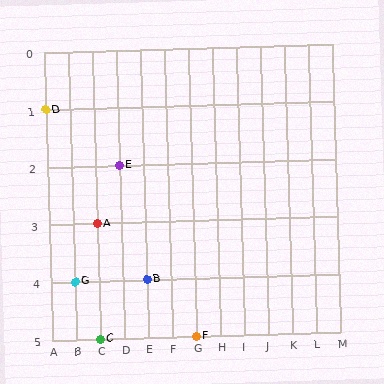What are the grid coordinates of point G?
Point G is at grid coordinates (B, 4).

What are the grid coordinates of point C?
Point C is at grid coordinates (C, 5).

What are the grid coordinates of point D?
Point D is at grid coordinates (A, 1).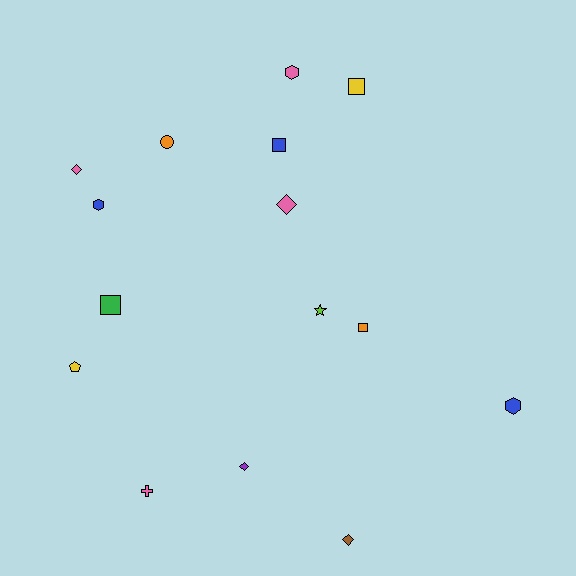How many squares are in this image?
There are 4 squares.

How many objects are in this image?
There are 15 objects.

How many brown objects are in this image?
There is 1 brown object.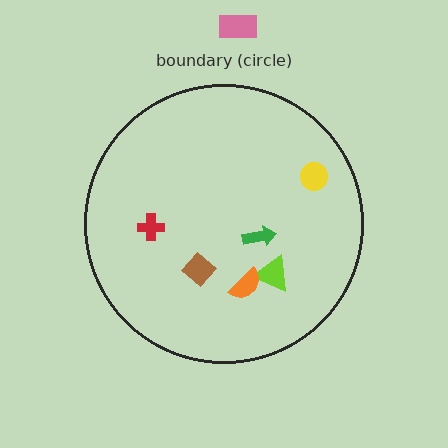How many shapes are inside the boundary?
6 inside, 1 outside.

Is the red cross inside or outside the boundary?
Inside.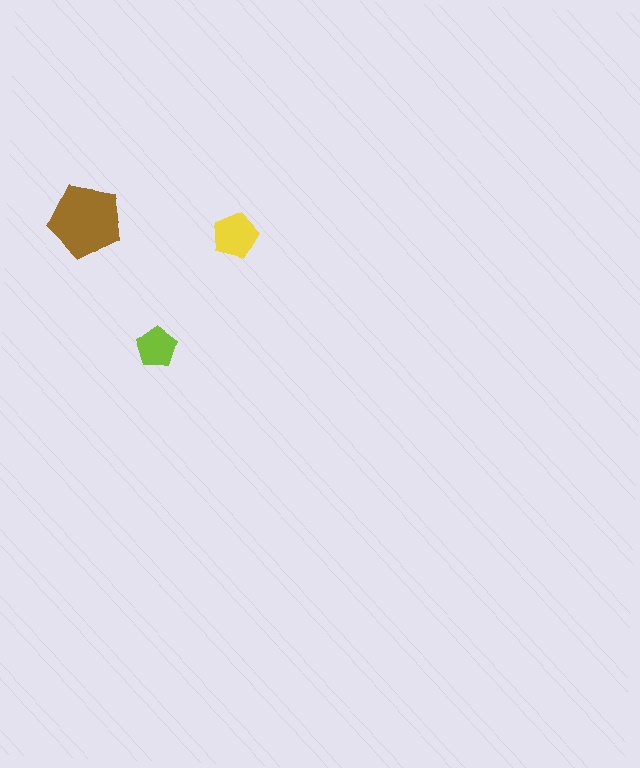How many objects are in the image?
There are 3 objects in the image.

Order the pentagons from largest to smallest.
the brown one, the yellow one, the lime one.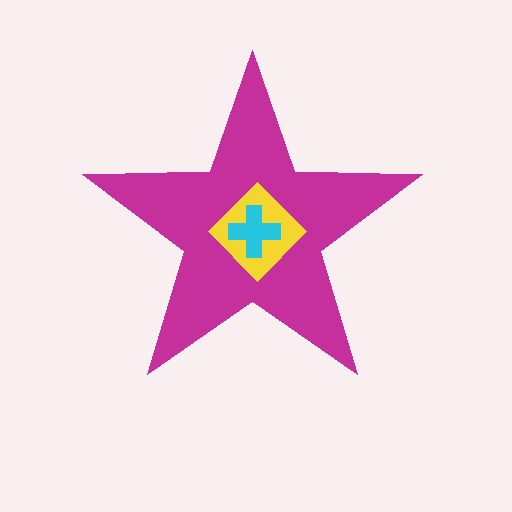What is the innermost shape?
The cyan cross.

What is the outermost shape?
The magenta star.